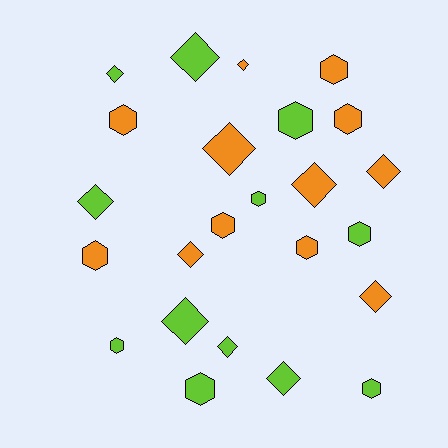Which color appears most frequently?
Lime, with 12 objects.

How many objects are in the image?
There are 24 objects.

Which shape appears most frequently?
Diamond, with 12 objects.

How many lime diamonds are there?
There are 6 lime diamonds.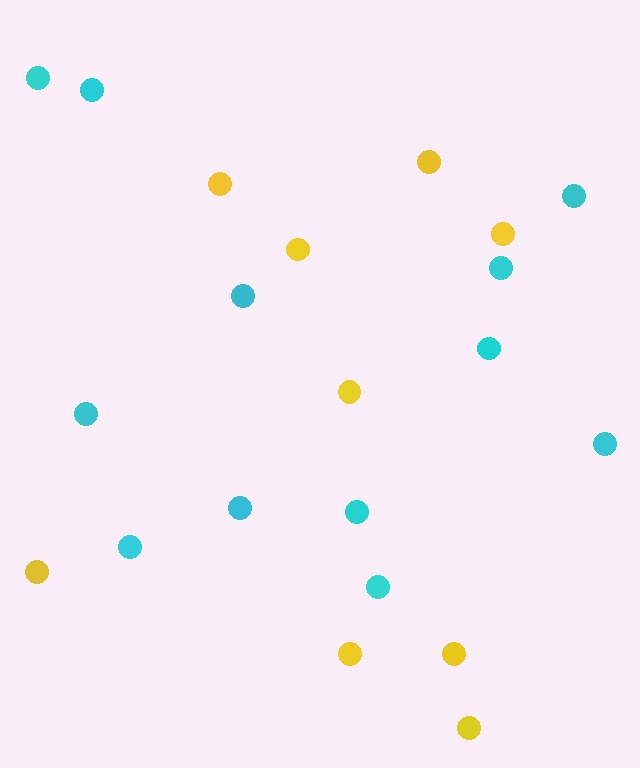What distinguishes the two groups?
There are 2 groups: one group of yellow circles (9) and one group of cyan circles (12).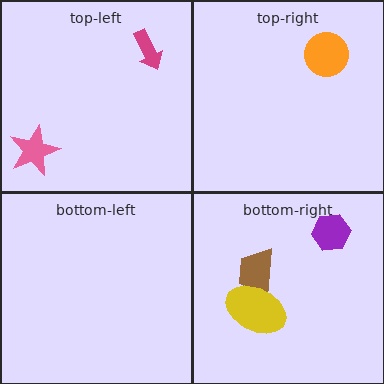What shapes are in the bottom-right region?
The brown trapezoid, the yellow ellipse, the purple hexagon.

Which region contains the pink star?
The top-left region.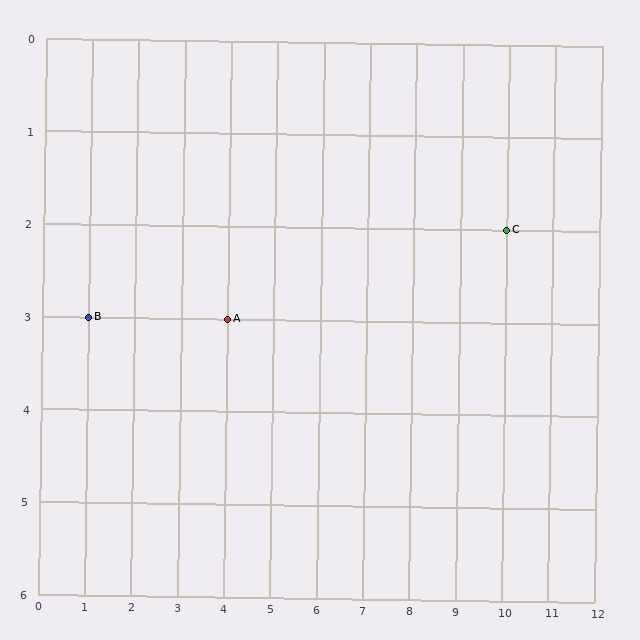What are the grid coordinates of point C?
Point C is at grid coordinates (10, 2).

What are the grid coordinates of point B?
Point B is at grid coordinates (1, 3).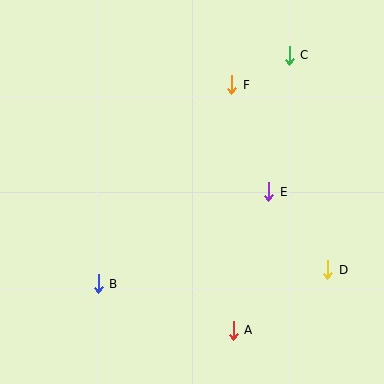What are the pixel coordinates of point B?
Point B is at (98, 284).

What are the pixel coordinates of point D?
Point D is at (328, 270).